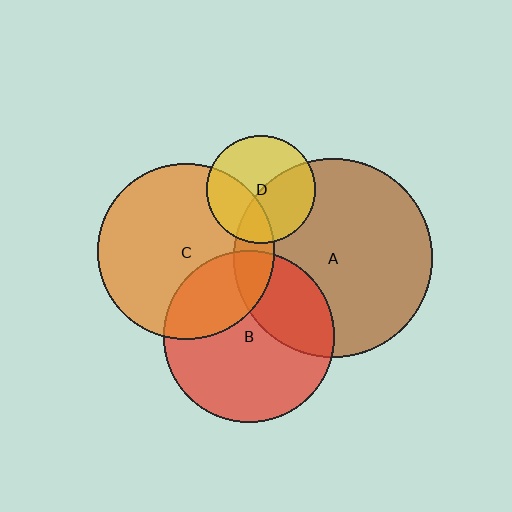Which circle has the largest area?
Circle A (brown).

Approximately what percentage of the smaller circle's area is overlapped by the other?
Approximately 45%.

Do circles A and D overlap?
Yes.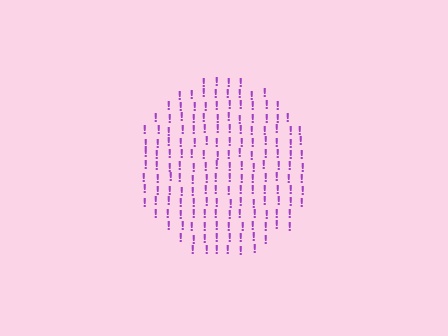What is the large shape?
The large shape is a circle.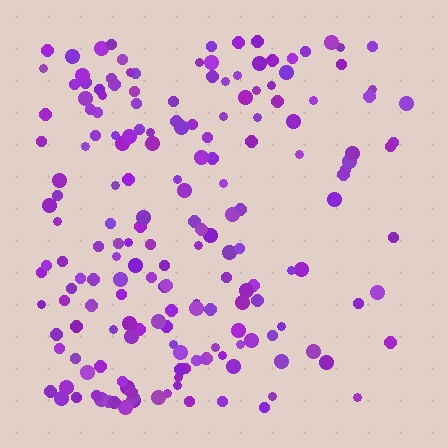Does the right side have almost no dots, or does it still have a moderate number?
Still a moderate number, just noticeably fewer than the left.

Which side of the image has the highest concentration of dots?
The left.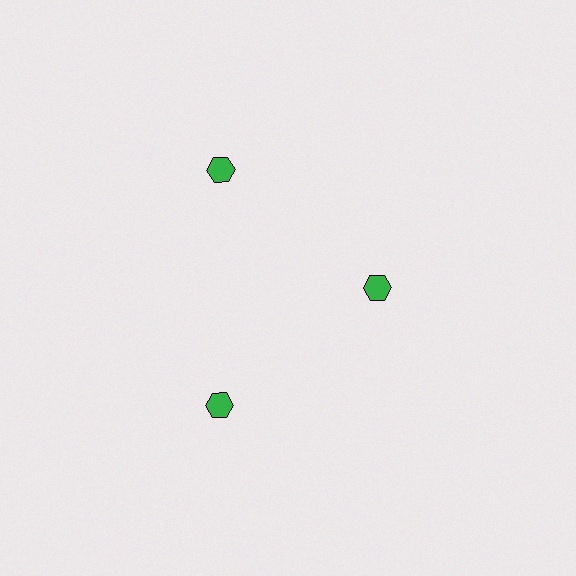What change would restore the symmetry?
The symmetry would be restored by moving it outward, back onto the ring so that all 3 hexagons sit at equal angles and equal distance from the center.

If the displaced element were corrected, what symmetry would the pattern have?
It would have 3-fold rotational symmetry — the pattern would map onto itself every 120 degrees.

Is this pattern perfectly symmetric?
No. The 3 green hexagons are arranged in a ring, but one element near the 3 o'clock position is pulled inward toward the center, breaking the 3-fold rotational symmetry.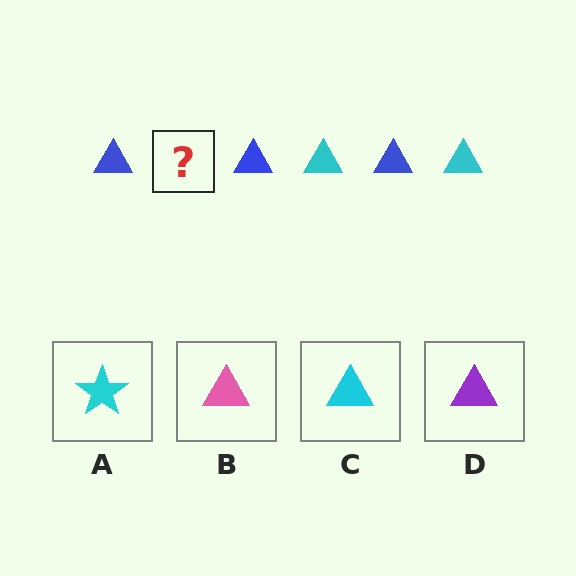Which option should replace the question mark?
Option C.